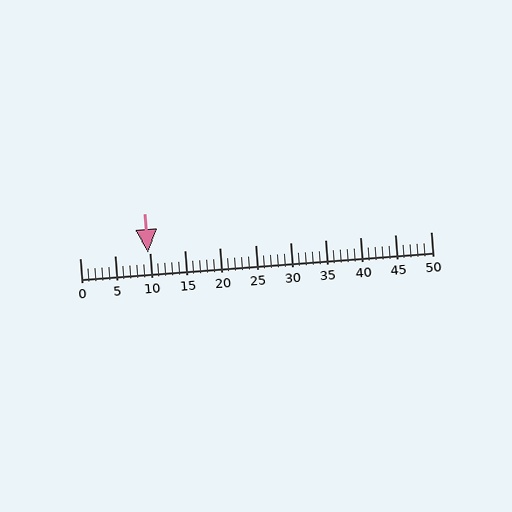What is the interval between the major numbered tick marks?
The major tick marks are spaced 5 units apart.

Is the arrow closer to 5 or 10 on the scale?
The arrow is closer to 10.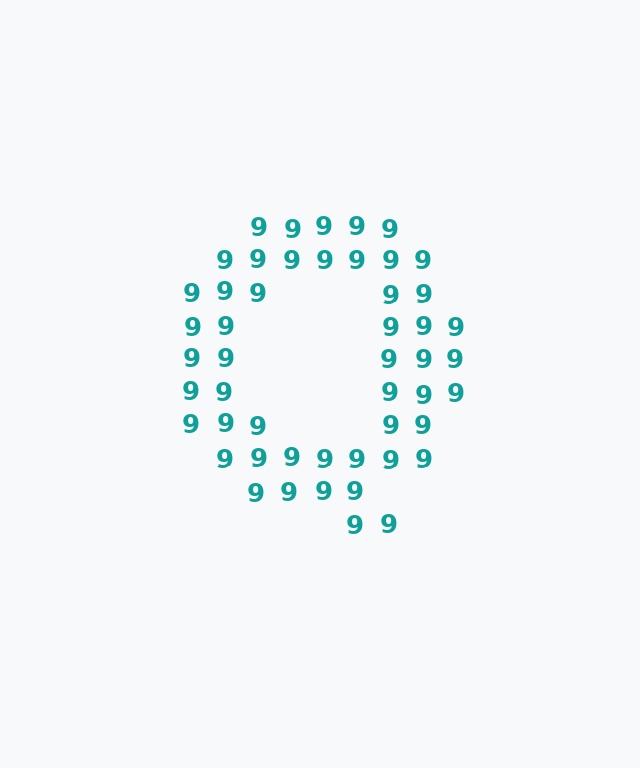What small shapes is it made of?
It is made of small digit 9's.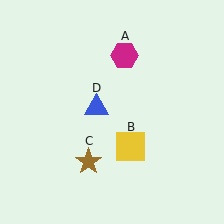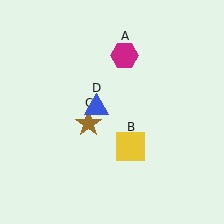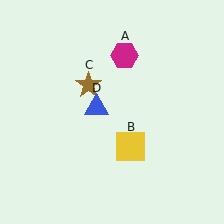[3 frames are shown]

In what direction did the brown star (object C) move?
The brown star (object C) moved up.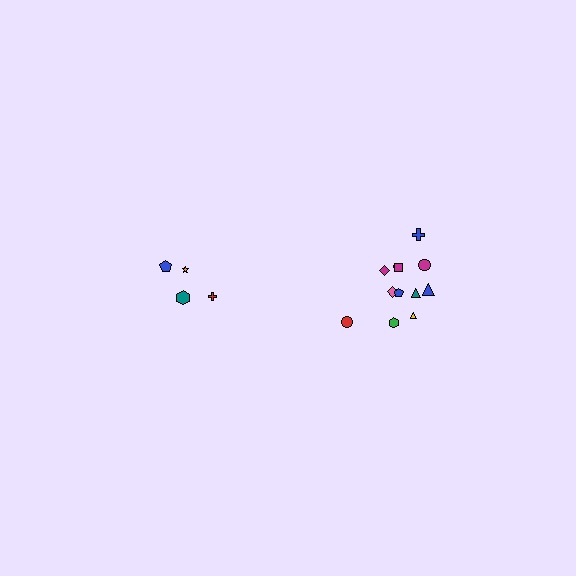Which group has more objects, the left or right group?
The right group.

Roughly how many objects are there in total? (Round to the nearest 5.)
Roughly 15 objects in total.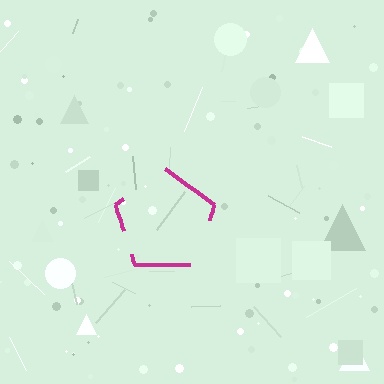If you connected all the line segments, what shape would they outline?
They would outline a pentagon.